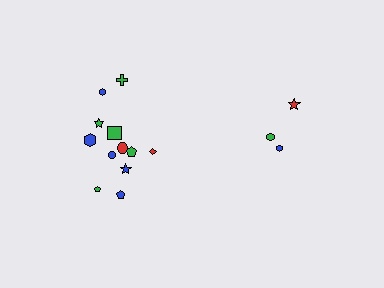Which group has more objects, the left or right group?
The left group.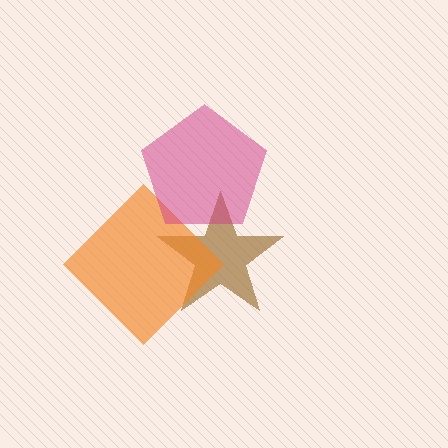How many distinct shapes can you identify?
There are 3 distinct shapes: a brown star, an orange diamond, a magenta pentagon.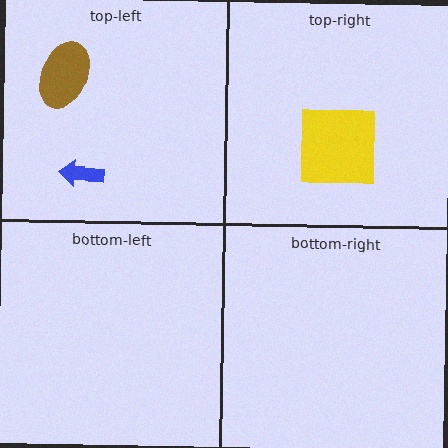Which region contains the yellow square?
The top-right region.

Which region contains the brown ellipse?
The top-left region.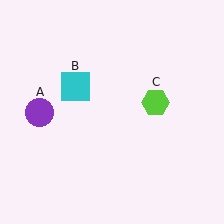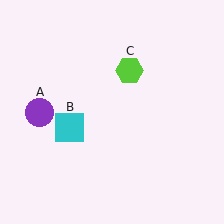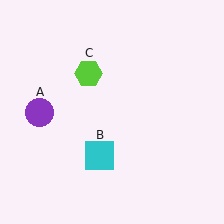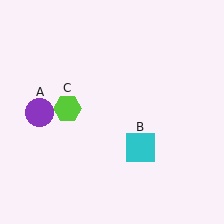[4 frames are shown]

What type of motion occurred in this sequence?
The cyan square (object B), lime hexagon (object C) rotated counterclockwise around the center of the scene.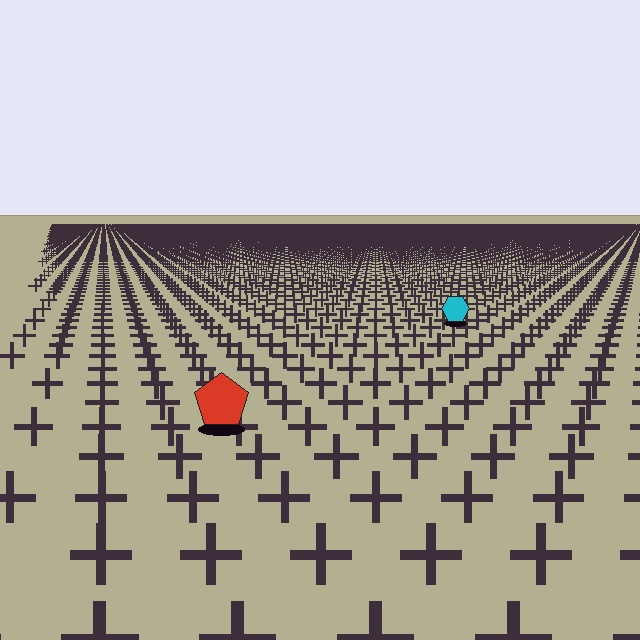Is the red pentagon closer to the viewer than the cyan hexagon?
Yes. The red pentagon is closer — you can tell from the texture gradient: the ground texture is coarser near it.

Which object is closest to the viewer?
The red pentagon is closest. The texture marks near it are larger and more spread out.